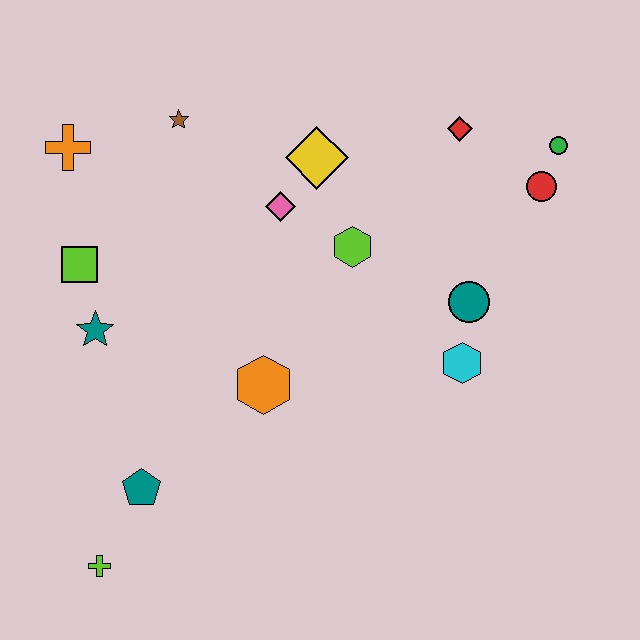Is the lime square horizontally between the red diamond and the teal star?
No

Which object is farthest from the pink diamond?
The lime cross is farthest from the pink diamond.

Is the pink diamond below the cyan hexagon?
No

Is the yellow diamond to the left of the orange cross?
No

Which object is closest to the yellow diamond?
The pink diamond is closest to the yellow diamond.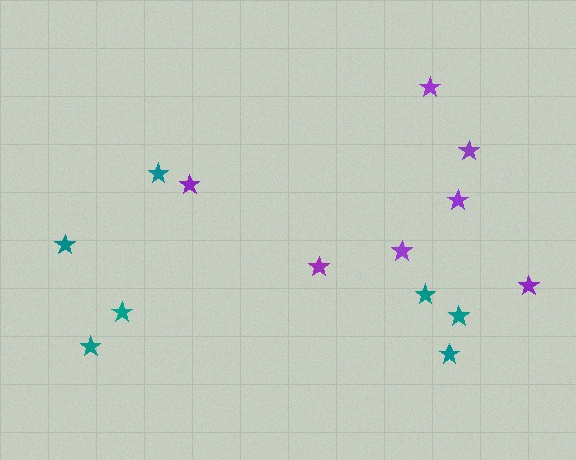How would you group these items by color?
There are 2 groups: one group of teal stars (7) and one group of purple stars (7).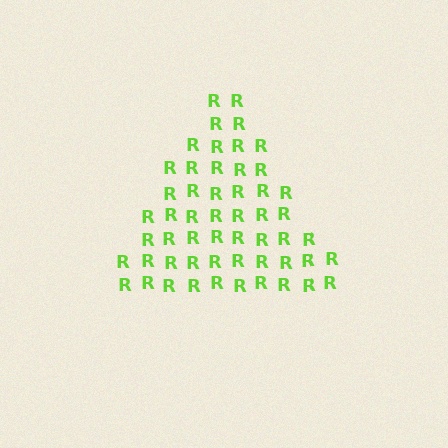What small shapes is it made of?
It is made of small letter R's.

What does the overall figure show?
The overall figure shows a triangle.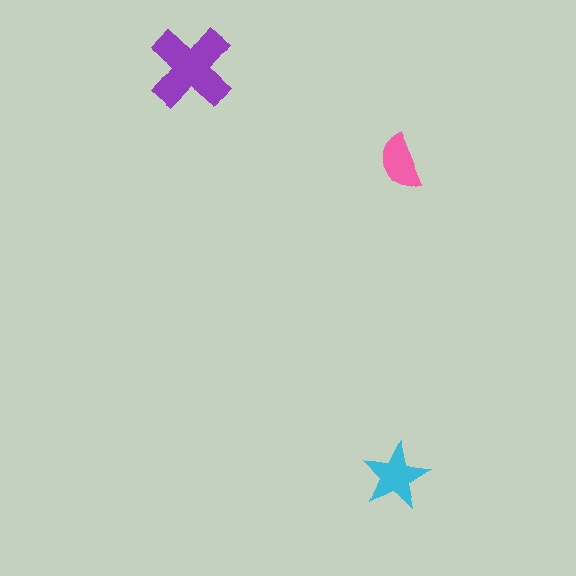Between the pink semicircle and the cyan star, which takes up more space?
The cyan star.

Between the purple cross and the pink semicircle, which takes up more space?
The purple cross.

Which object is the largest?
The purple cross.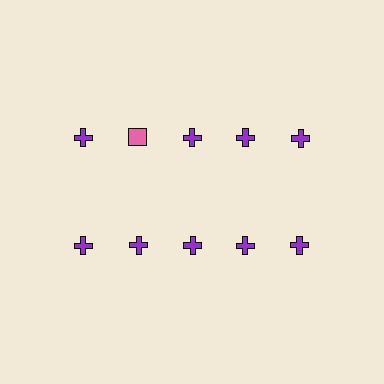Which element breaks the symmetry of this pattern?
The pink square in the top row, second from left column breaks the symmetry. All other shapes are purple crosses.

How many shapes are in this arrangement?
There are 10 shapes arranged in a grid pattern.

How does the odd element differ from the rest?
It differs in both color (pink instead of purple) and shape (square instead of cross).